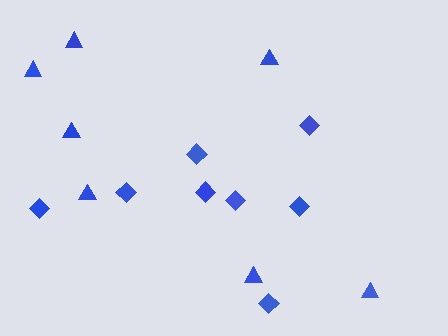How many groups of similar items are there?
There are 2 groups: one group of triangles (7) and one group of diamonds (8).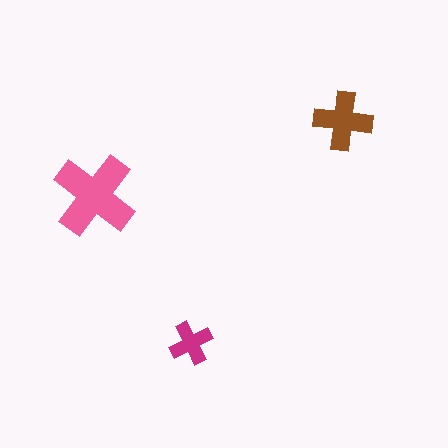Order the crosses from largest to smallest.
the pink one, the brown one, the magenta one.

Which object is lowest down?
The magenta cross is bottommost.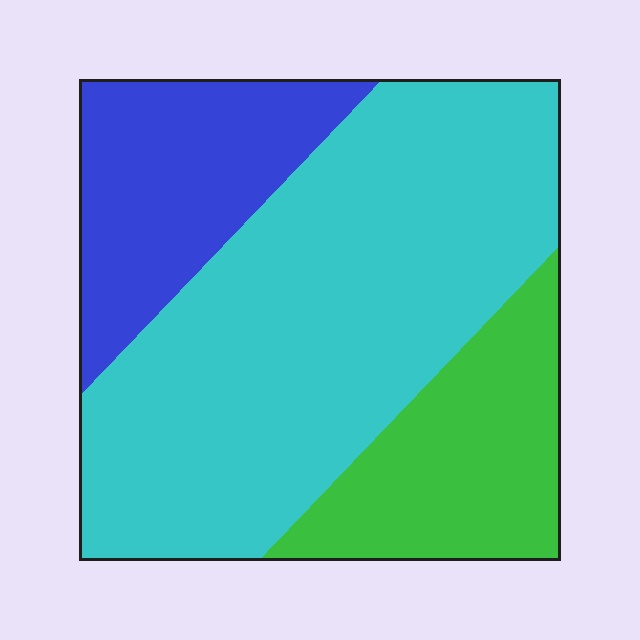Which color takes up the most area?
Cyan, at roughly 60%.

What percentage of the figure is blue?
Blue covers about 20% of the figure.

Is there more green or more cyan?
Cyan.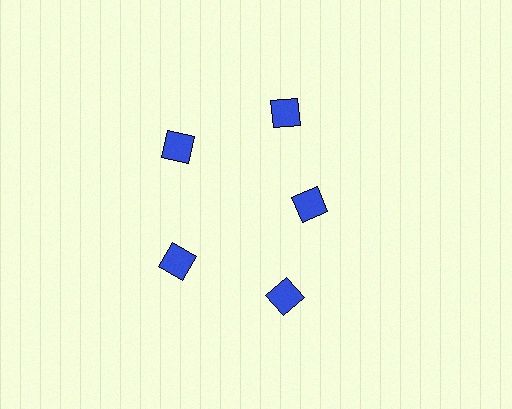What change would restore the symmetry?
The symmetry would be restored by moving it outward, back onto the ring so that all 5 diamonds sit at equal angles and equal distance from the center.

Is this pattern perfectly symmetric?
No. The 5 blue diamonds are arranged in a ring, but one element near the 3 o'clock position is pulled inward toward the center, breaking the 5-fold rotational symmetry.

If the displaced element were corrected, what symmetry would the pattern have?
It would have 5-fold rotational symmetry — the pattern would map onto itself every 72 degrees.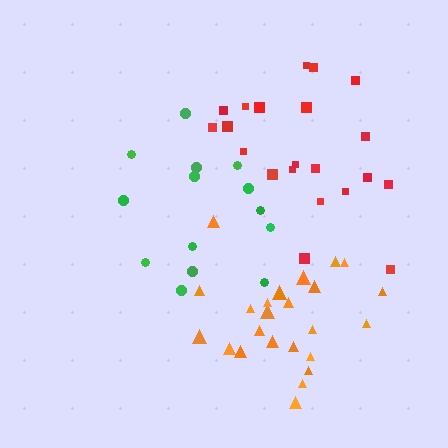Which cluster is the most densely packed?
Orange.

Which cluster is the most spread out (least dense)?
Green.